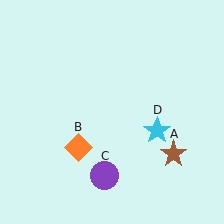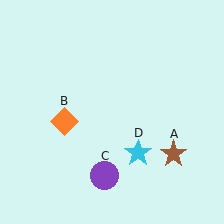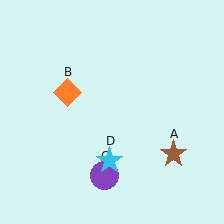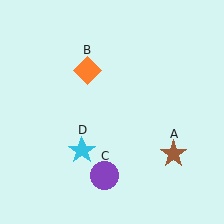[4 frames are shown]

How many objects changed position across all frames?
2 objects changed position: orange diamond (object B), cyan star (object D).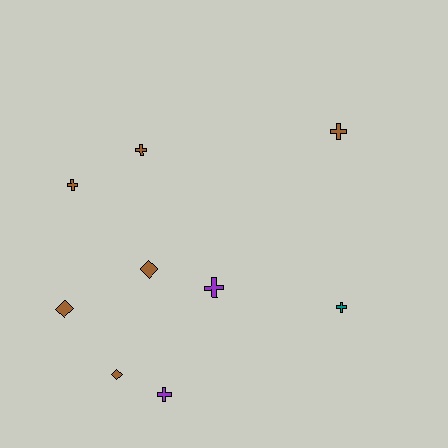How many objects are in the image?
There are 9 objects.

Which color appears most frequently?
Brown, with 6 objects.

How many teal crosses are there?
There is 1 teal cross.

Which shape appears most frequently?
Cross, with 6 objects.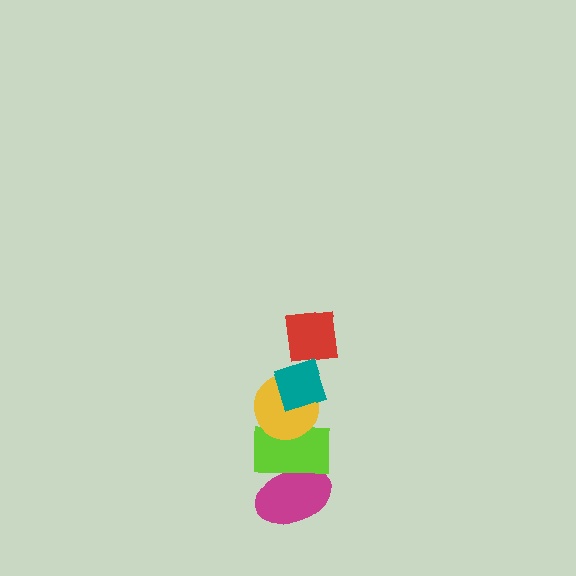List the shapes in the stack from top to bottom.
From top to bottom: the red square, the teal diamond, the yellow circle, the lime rectangle, the magenta ellipse.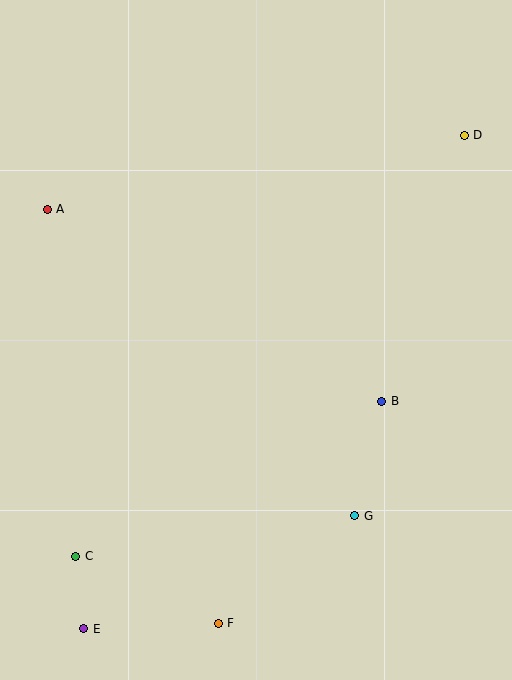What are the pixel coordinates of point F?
Point F is at (218, 623).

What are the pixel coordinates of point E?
Point E is at (84, 629).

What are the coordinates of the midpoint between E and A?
The midpoint between E and A is at (66, 419).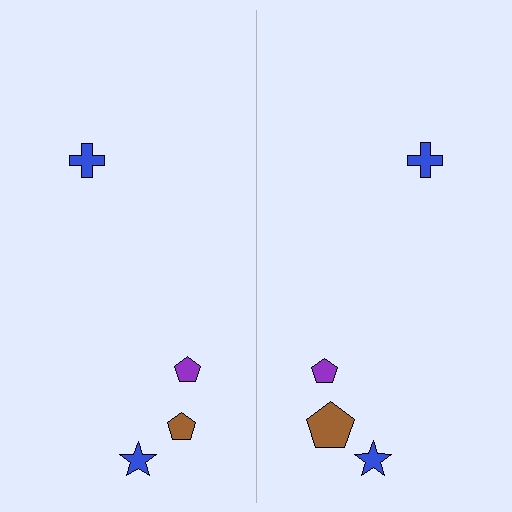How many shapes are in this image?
There are 8 shapes in this image.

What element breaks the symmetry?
The brown pentagon on the right side has a different size than its mirror counterpart.